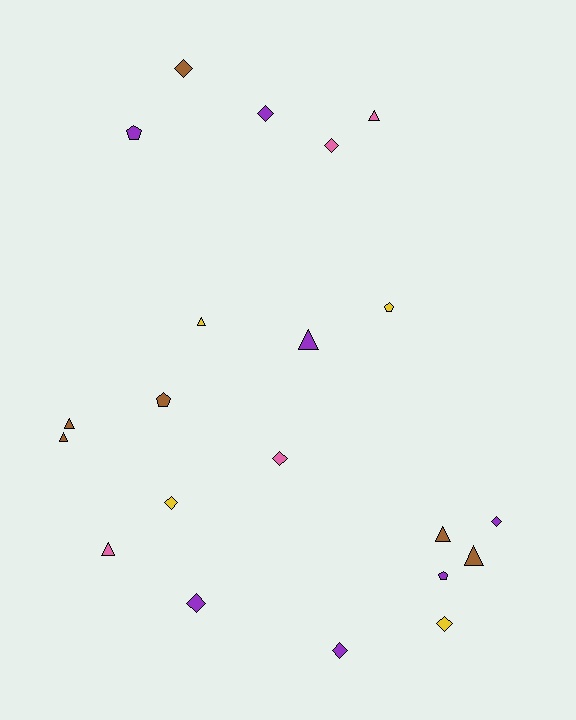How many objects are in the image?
There are 21 objects.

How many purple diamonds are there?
There are 4 purple diamonds.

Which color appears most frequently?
Purple, with 7 objects.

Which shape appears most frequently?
Diamond, with 9 objects.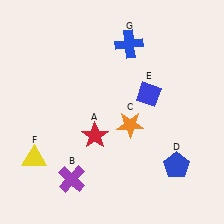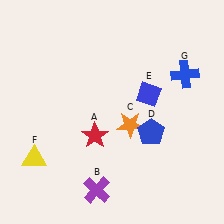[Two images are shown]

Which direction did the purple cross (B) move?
The purple cross (B) moved right.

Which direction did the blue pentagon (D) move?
The blue pentagon (D) moved up.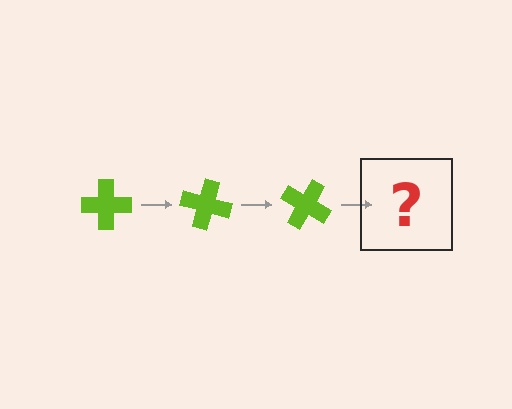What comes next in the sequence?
The next element should be a lime cross rotated 45 degrees.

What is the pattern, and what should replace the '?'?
The pattern is that the cross rotates 15 degrees each step. The '?' should be a lime cross rotated 45 degrees.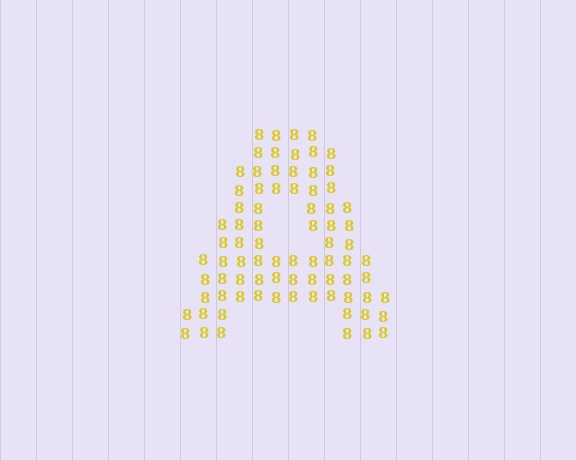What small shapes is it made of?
It is made of small digit 8's.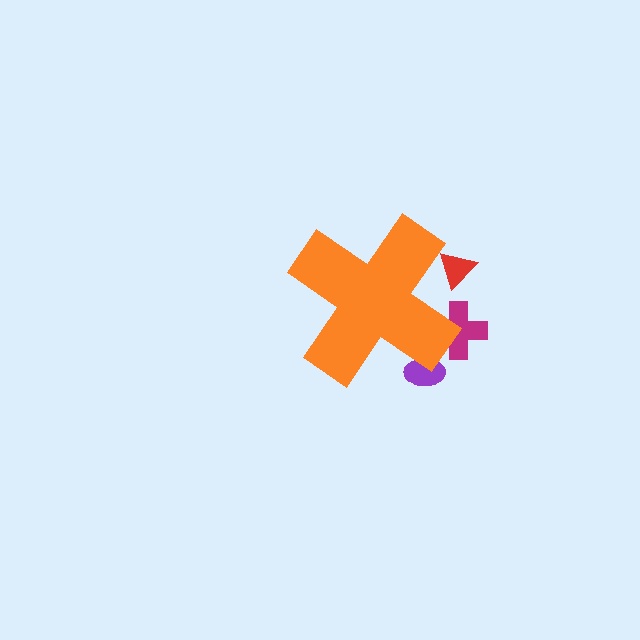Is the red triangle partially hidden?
Yes, the red triangle is partially hidden behind the orange cross.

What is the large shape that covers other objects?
An orange cross.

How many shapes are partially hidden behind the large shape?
3 shapes are partially hidden.